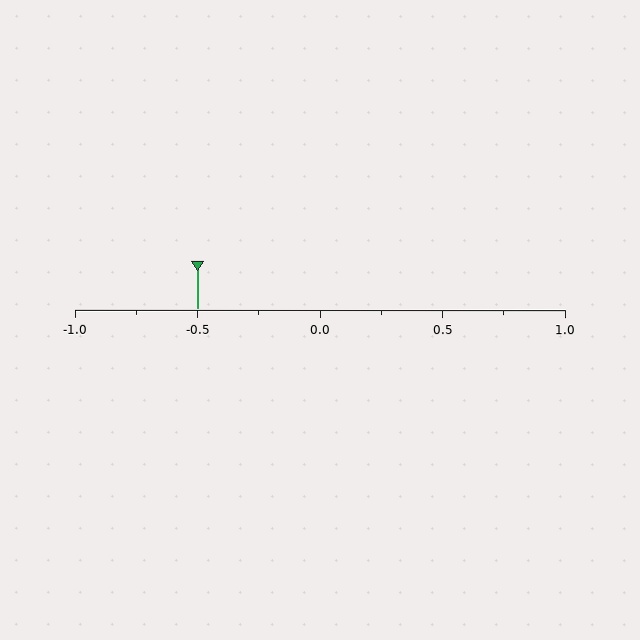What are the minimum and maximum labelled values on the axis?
The axis runs from -1.0 to 1.0.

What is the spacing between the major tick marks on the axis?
The major ticks are spaced 0.5 apart.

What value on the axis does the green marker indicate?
The marker indicates approximately -0.5.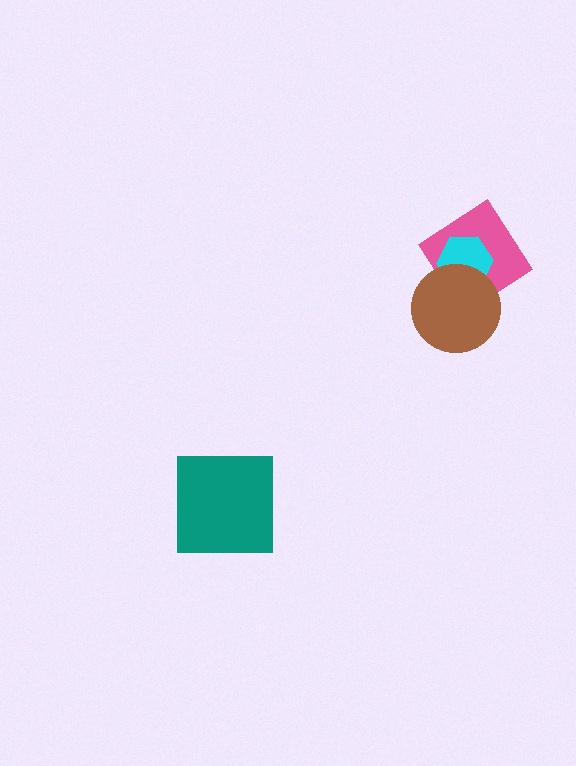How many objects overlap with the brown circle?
2 objects overlap with the brown circle.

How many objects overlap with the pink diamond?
2 objects overlap with the pink diamond.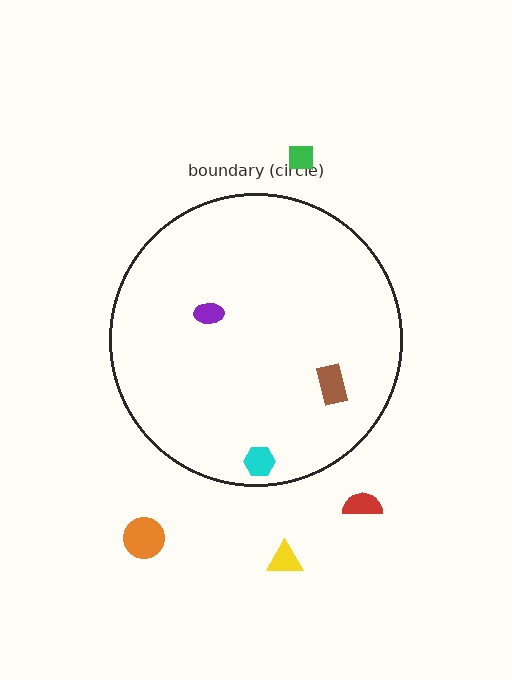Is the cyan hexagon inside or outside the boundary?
Inside.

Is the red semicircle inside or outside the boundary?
Outside.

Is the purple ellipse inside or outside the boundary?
Inside.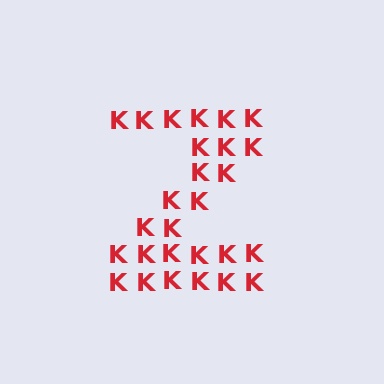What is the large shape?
The large shape is the letter Z.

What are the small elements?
The small elements are letter K's.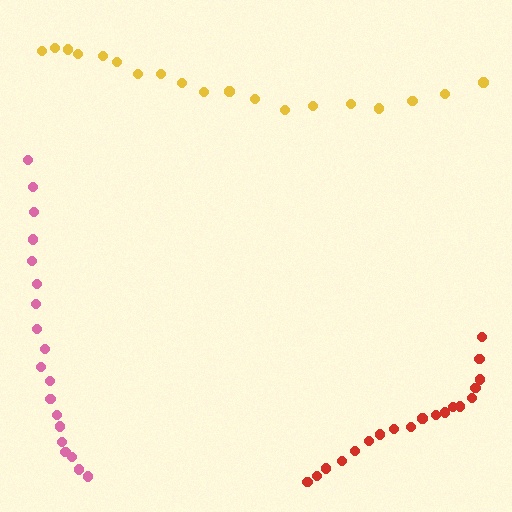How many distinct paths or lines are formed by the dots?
There are 3 distinct paths.